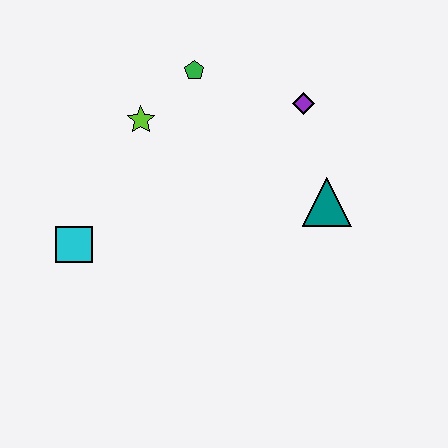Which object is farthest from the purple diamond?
The cyan square is farthest from the purple diamond.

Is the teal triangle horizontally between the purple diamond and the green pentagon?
No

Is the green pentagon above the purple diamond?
Yes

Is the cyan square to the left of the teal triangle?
Yes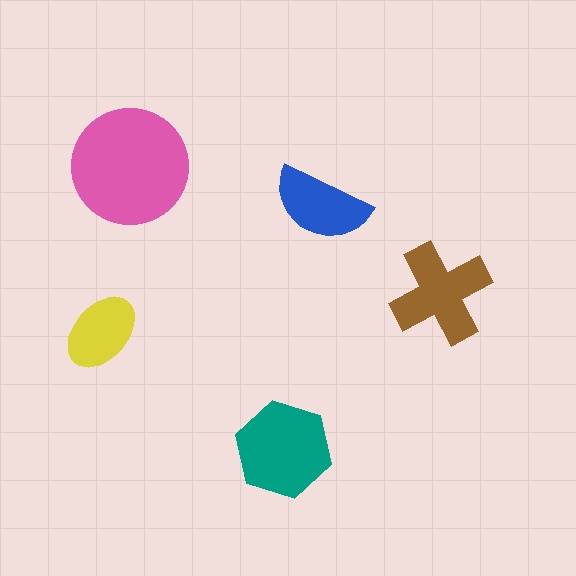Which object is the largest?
The pink circle.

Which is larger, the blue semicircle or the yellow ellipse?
The blue semicircle.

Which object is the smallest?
The yellow ellipse.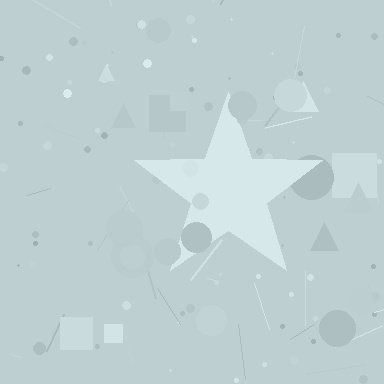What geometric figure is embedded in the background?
A star is embedded in the background.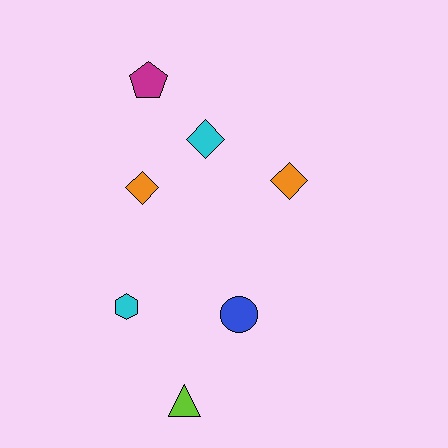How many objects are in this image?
There are 7 objects.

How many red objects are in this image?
There are no red objects.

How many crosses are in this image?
There are no crosses.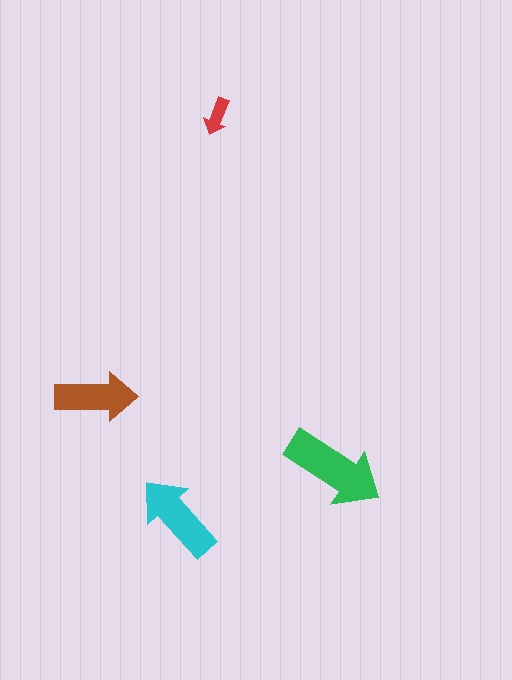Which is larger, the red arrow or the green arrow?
The green one.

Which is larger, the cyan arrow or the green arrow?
The green one.